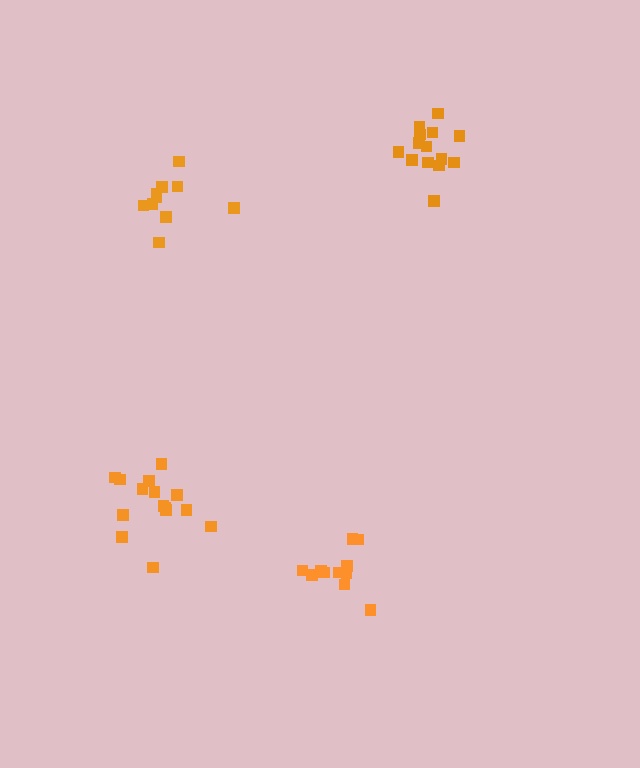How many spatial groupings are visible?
There are 4 spatial groupings.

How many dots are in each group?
Group 1: 10 dots, Group 2: 11 dots, Group 3: 14 dots, Group 4: 15 dots (50 total).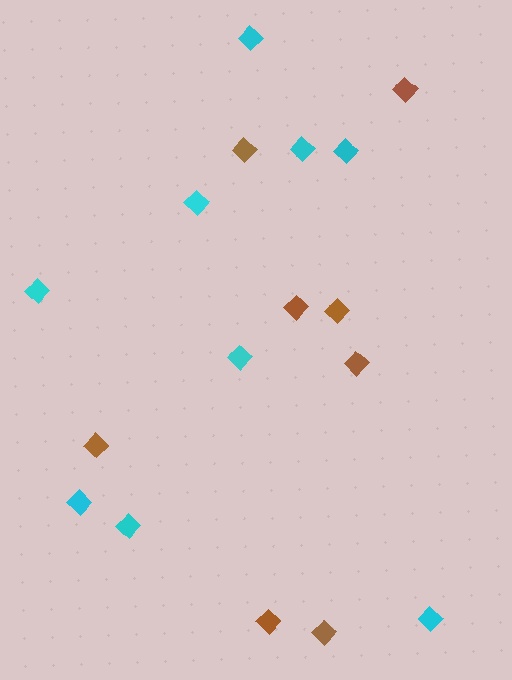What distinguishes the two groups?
There are 2 groups: one group of cyan diamonds (9) and one group of brown diamonds (8).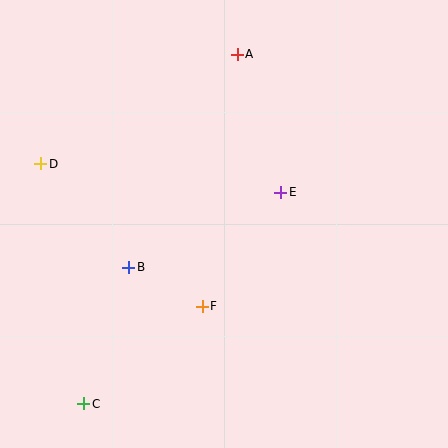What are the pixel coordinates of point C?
Point C is at (84, 404).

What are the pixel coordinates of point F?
Point F is at (202, 306).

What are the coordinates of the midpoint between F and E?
The midpoint between F and E is at (241, 249).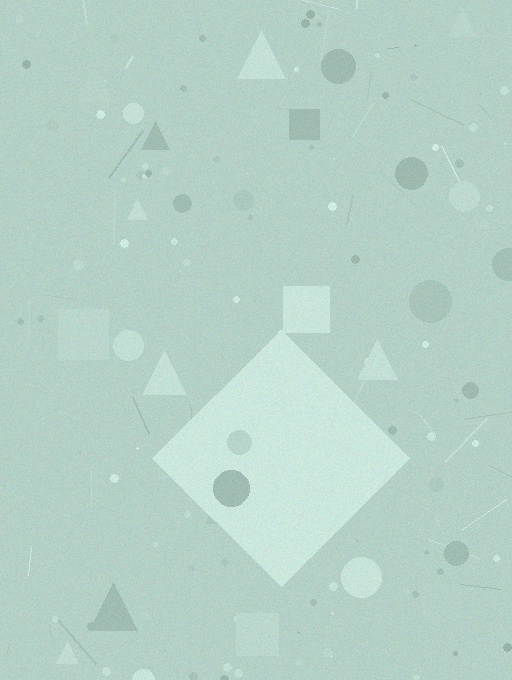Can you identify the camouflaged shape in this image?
The camouflaged shape is a diamond.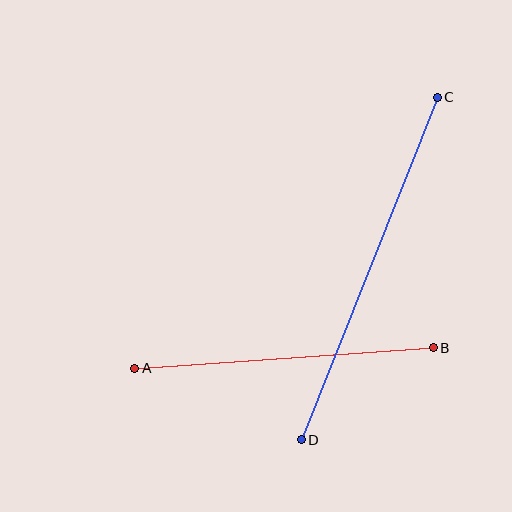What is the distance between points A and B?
The distance is approximately 299 pixels.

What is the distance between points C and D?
The distance is approximately 369 pixels.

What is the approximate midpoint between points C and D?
The midpoint is at approximately (369, 268) pixels.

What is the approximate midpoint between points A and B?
The midpoint is at approximately (284, 358) pixels.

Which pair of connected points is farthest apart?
Points C and D are farthest apart.